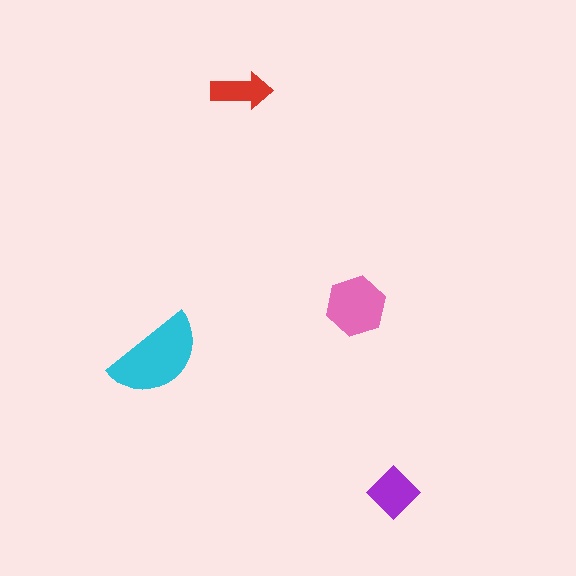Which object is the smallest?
The red arrow.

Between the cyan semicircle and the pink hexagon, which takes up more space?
The cyan semicircle.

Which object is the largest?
The cyan semicircle.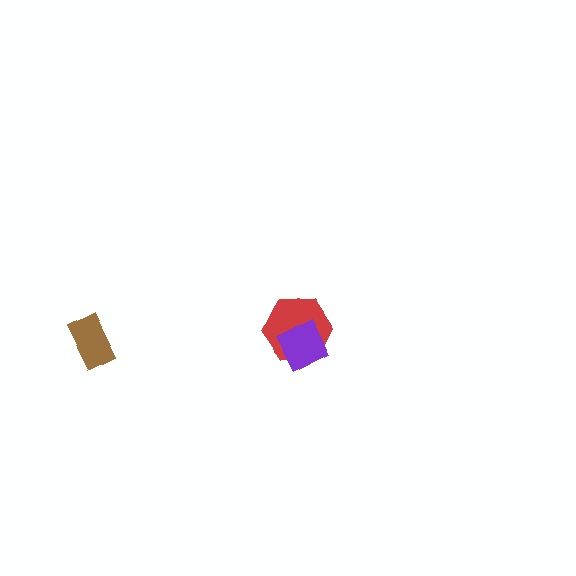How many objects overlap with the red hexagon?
1 object overlaps with the red hexagon.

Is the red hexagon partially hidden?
Yes, it is partially covered by another shape.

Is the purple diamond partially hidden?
No, no other shape covers it.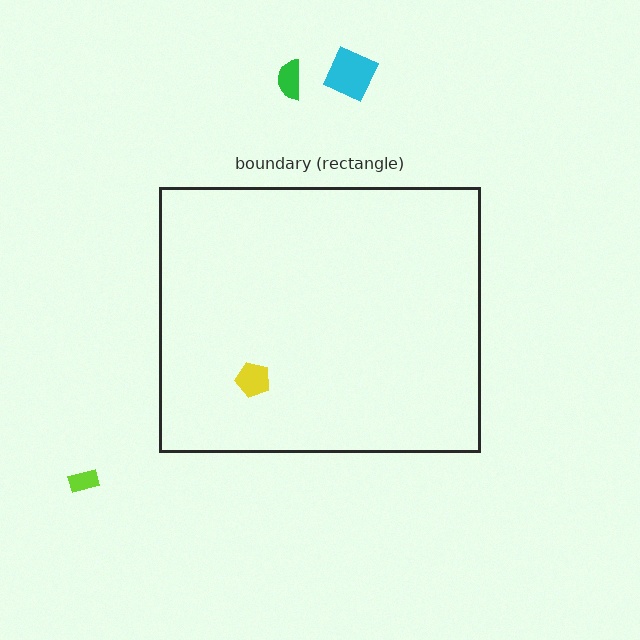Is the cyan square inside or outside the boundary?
Outside.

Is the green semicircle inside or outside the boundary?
Outside.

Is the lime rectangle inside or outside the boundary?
Outside.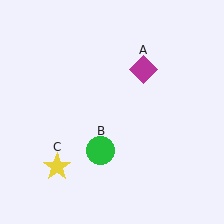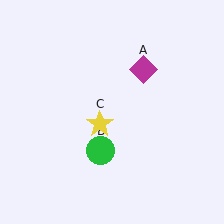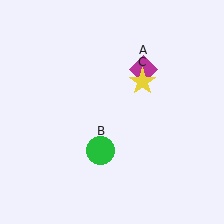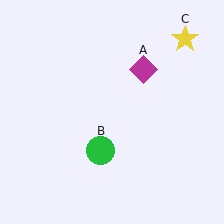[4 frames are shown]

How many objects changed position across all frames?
1 object changed position: yellow star (object C).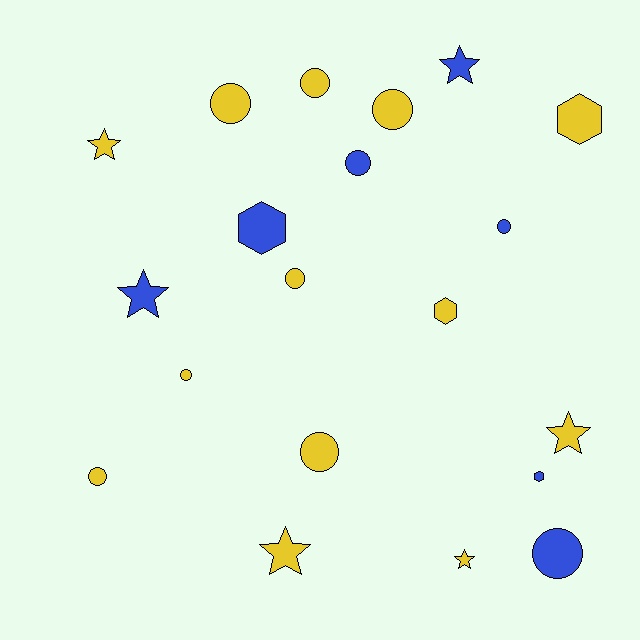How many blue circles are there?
There are 3 blue circles.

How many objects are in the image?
There are 20 objects.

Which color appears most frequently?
Yellow, with 13 objects.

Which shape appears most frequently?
Circle, with 10 objects.